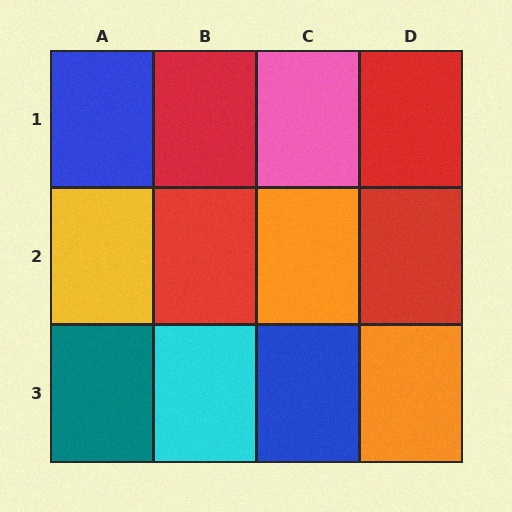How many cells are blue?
2 cells are blue.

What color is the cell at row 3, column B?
Cyan.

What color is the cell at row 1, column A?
Blue.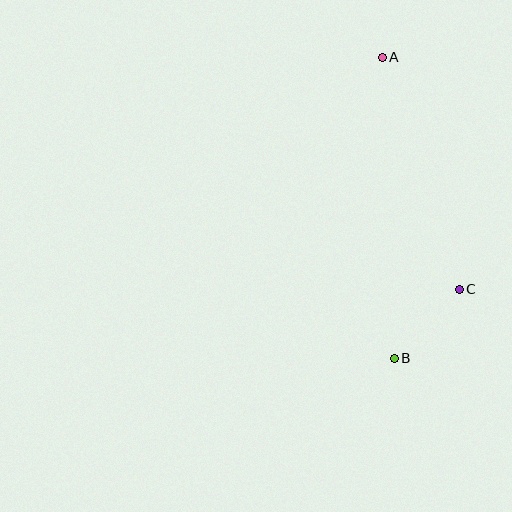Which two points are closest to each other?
Points B and C are closest to each other.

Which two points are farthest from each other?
Points A and B are farthest from each other.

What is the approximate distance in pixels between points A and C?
The distance between A and C is approximately 245 pixels.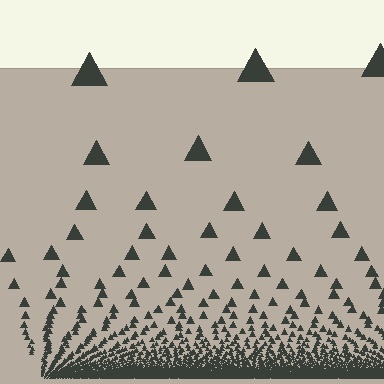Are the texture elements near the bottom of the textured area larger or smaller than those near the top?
Smaller. The gradient is inverted — elements near the bottom are smaller and denser.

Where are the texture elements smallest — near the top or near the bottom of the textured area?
Near the bottom.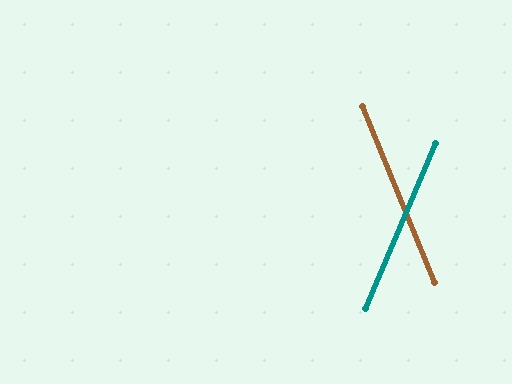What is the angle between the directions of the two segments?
Approximately 45 degrees.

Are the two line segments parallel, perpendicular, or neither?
Neither parallel nor perpendicular — they differ by about 45°.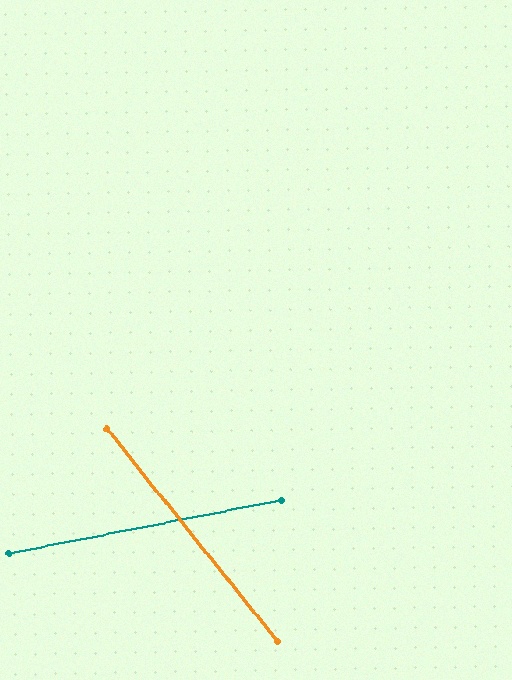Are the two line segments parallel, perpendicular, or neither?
Neither parallel nor perpendicular — they differ by about 62°.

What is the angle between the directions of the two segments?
Approximately 62 degrees.